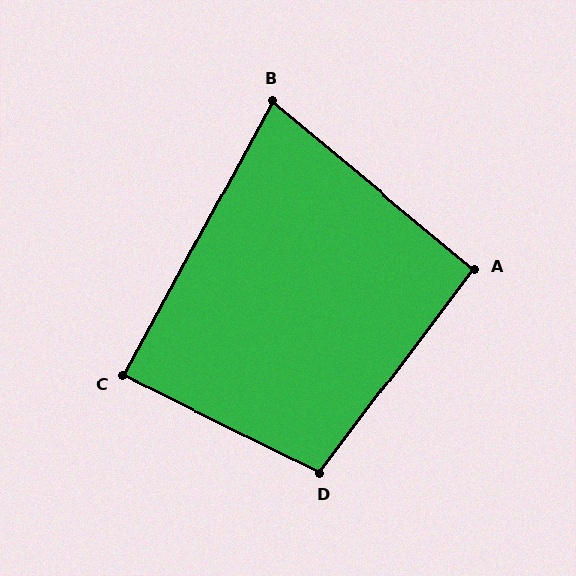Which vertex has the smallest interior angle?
B, at approximately 79 degrees.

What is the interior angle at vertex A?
Approximately 93 degrees (approximately right).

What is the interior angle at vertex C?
Approximately 87 degrees (approximately right).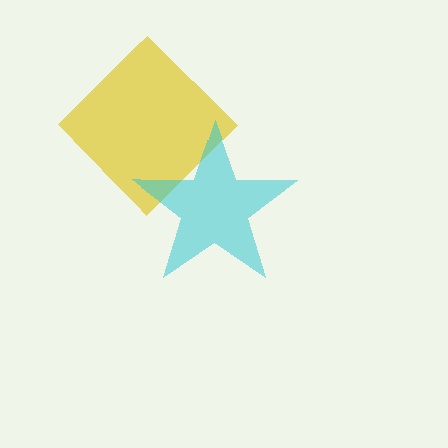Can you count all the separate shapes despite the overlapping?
Yes, there are 2 separate shapes.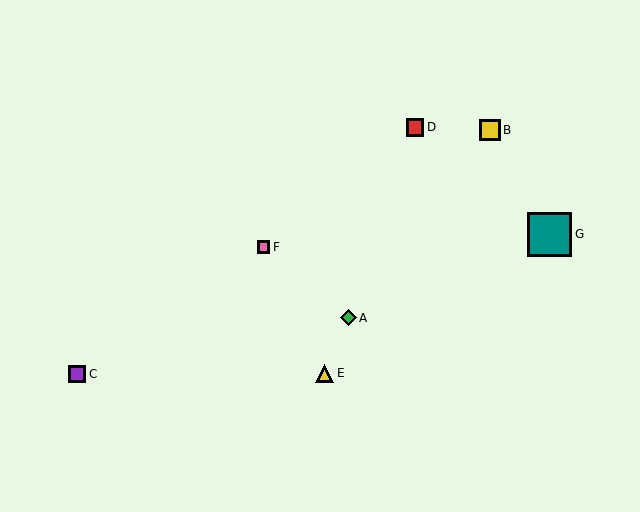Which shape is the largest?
The teal square (labeled G) is the largest.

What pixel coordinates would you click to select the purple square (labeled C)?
Click at (77, 374) to select the purple square C.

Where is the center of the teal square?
The center of the teal square is at (550, 234).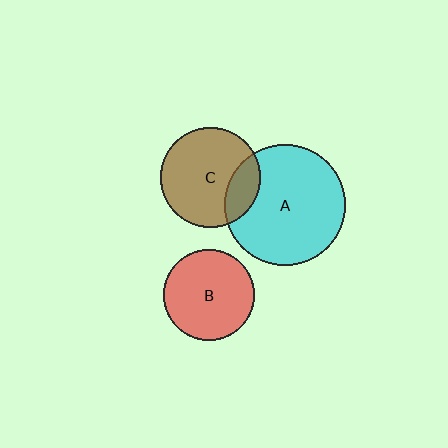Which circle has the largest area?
Circle A (cyan).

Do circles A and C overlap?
Yes.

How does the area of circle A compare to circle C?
Approximately 1.4 times.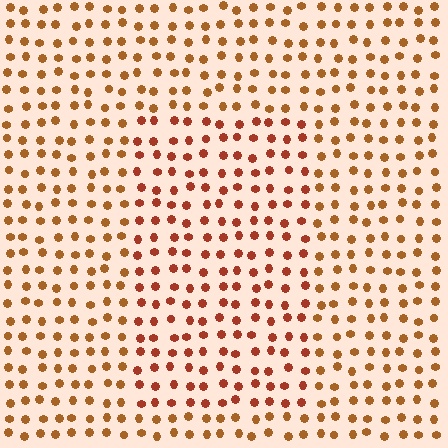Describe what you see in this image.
The image is filled with small brown elements in a uniform arrangement. A rectangle-shaped region is visible where the elements are tinted to a slightly different hue, forming a subtle color boundary.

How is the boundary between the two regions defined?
The boundary is defined purely by a slight shift in hue (about 21 degrees). Spacing, size, and orientation are identical on both sides.